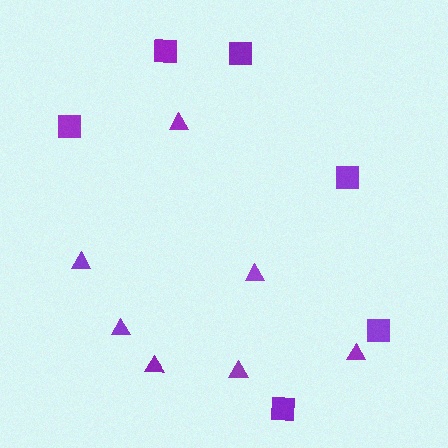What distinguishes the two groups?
There are 2 groups: one group of triangles (7) and one group of squares (6).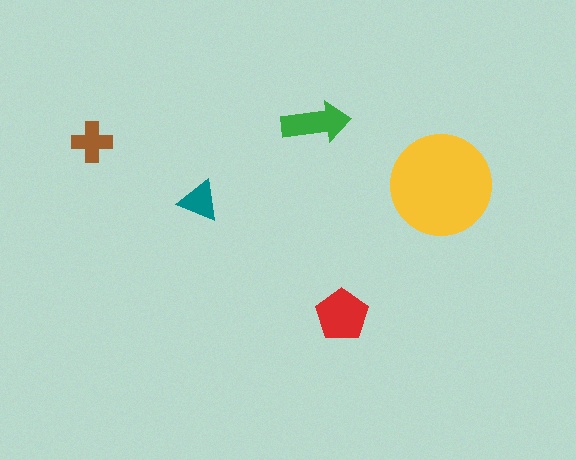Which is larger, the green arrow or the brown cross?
The green arrow.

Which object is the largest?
The yellow circle.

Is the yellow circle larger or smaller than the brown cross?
Larger.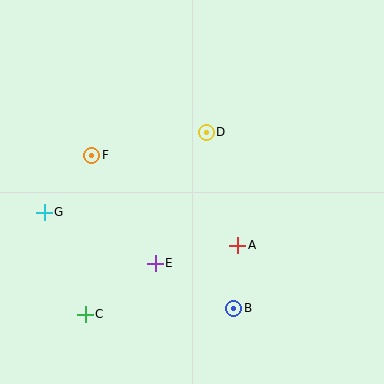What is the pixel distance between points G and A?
The distance between G and A is 196 pixels.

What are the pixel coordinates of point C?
Point C is at (85, 314).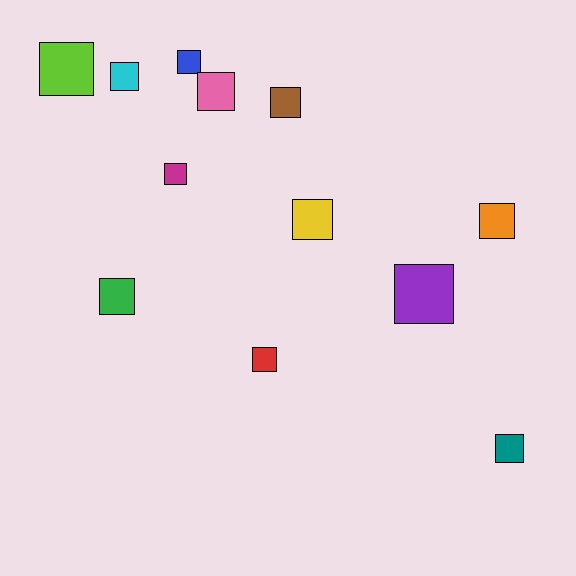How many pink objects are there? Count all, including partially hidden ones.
There is 1 pink object.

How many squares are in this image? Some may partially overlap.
There are 12 squares.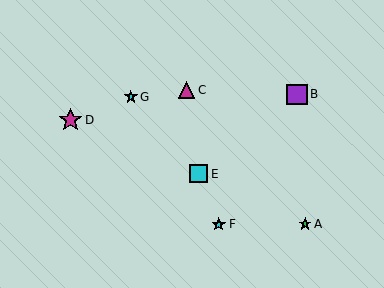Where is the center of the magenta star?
The center of the magenta star is at (70, 120).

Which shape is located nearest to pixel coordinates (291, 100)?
The purple square (labeled B) at (297, 94) is nearest to that location.